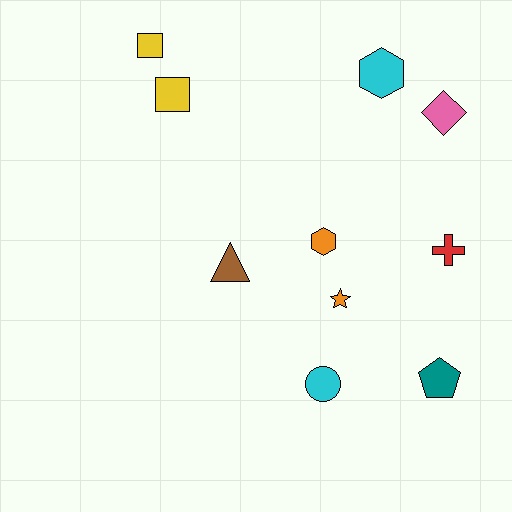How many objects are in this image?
There are 10 objects.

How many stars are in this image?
There is 1 star.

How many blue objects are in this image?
There are no blue objects.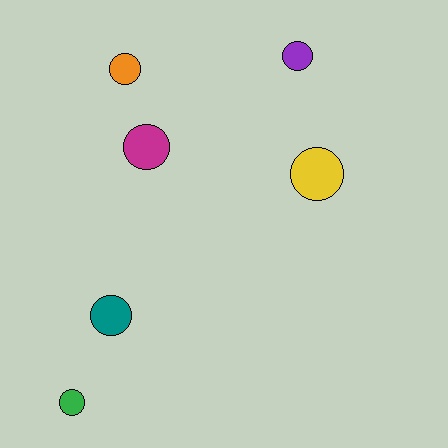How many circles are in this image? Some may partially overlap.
There are 6 circles.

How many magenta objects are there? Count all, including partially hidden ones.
There is 1 magenta object.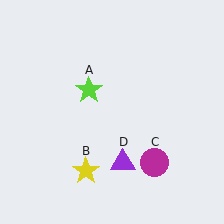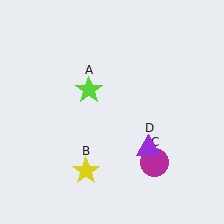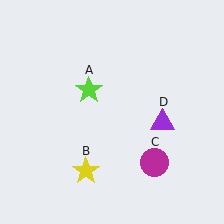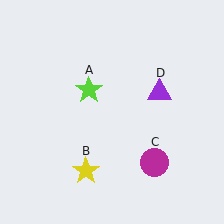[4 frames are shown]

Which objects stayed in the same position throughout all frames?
Lime star (object A) and yellow star (object B) and magenta circle (object C) remained stationary.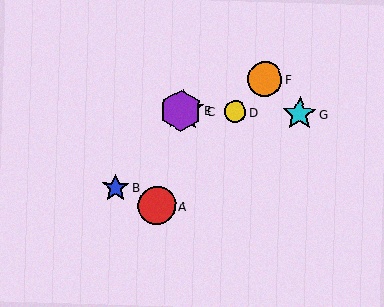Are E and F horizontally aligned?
No, E is at y≈110 and F is at y≈79.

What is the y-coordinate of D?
Object D is at y≈112.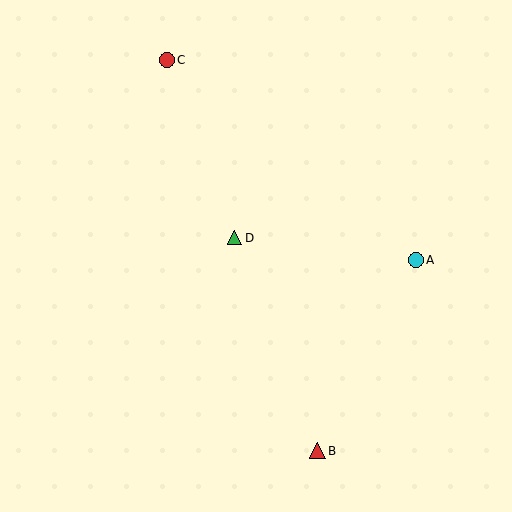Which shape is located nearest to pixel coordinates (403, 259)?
The cyan circle (labeled A) at (416, 260) is nearest to that location.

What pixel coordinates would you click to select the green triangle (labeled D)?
Click at (235, 238) to select the green triangle D.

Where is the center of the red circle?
The center of the red circle is at (167, 60).